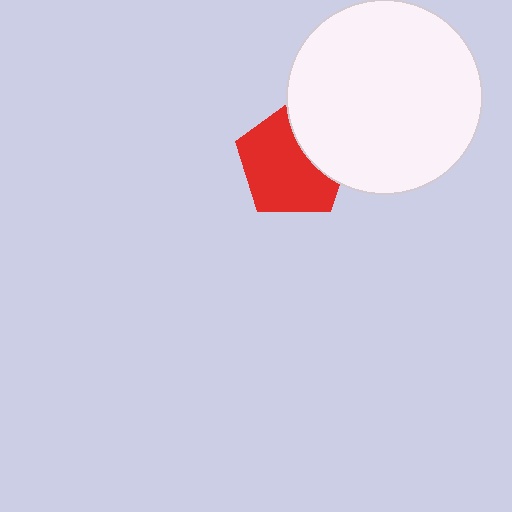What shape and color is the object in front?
The object in front is a white circle.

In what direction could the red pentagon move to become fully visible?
The red pentagon could move left. That would shift it out from behind the white circle entirely.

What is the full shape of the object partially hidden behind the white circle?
The partially hidden object is a red pentagon.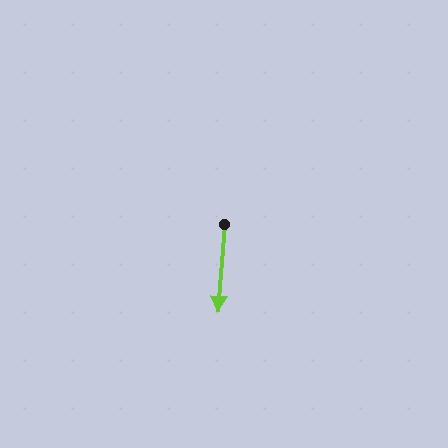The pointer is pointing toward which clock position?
Roughly 6 o'clock.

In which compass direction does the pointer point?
South.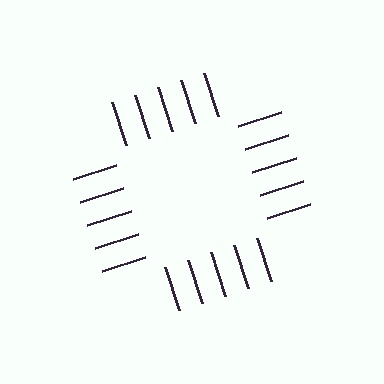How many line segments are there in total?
20 — 5 along each of the 4 edges.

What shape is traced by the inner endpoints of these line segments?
An illusory square — the line segments terminate on its edges but no continuous stroke is drawn.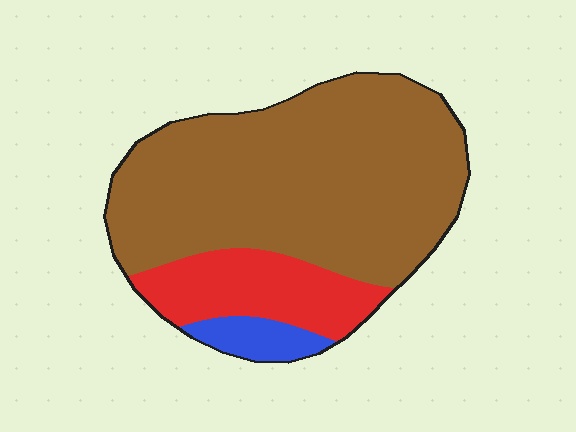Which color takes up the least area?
Blue, at roughly 5%.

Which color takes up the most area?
Brown, at roughly 75%.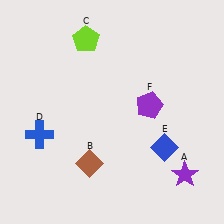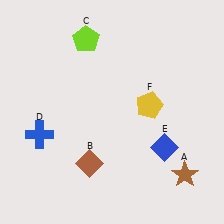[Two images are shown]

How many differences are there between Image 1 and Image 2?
There are 2 differences between the two images.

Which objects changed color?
A changed from purple to brown. F changed from purple to yellow.